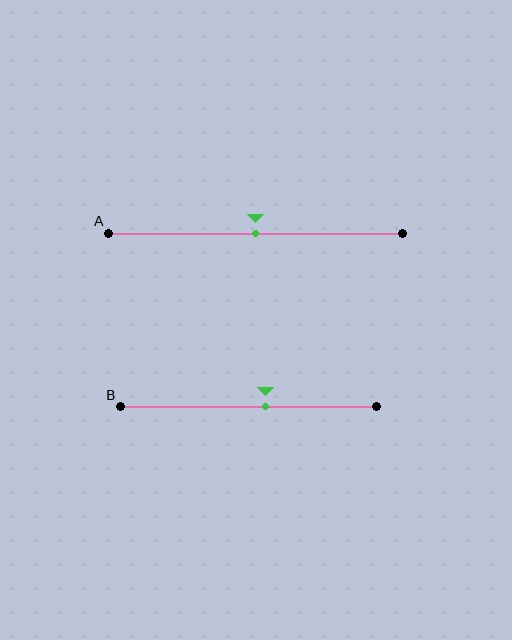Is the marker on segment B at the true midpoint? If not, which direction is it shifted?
No, the marker on segment B is shifted to the right by about 6% of the segment length.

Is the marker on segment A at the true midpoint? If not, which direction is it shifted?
Yes, the marker on segment A is at the true midpoint.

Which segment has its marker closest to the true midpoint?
Segment A has its marker closest to the true midpoint.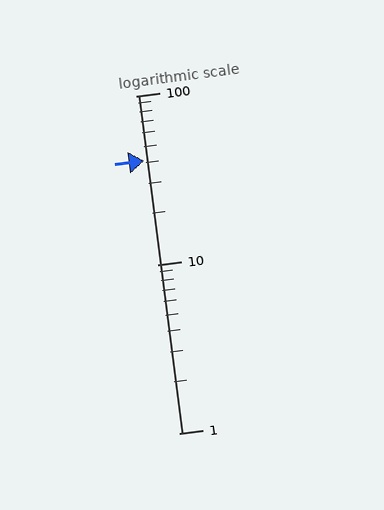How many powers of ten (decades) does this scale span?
The scale spans 2 decades, from 1 to 100.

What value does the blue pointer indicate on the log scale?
The pointer indicates approximately 41.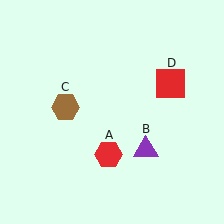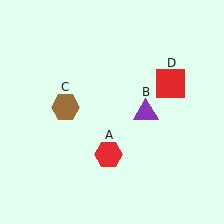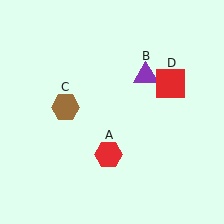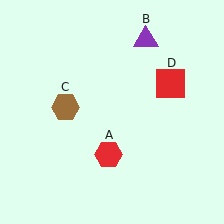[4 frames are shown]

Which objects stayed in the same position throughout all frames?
Red hexagon (object A) and brown hexagon (object C) and red square (object D) remained stationary.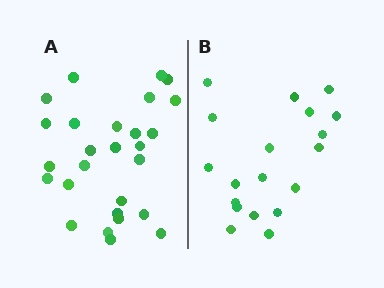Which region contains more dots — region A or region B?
Region A (the left region) has more dots.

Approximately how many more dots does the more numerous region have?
Region A has roughly 8 or so more dots than region B.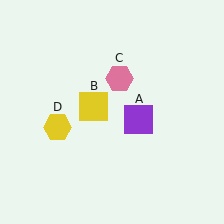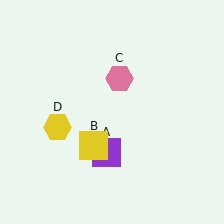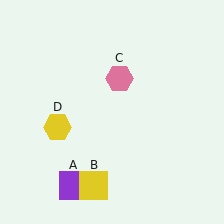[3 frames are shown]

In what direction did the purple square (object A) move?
The purple square (object A) moved down and to the left.